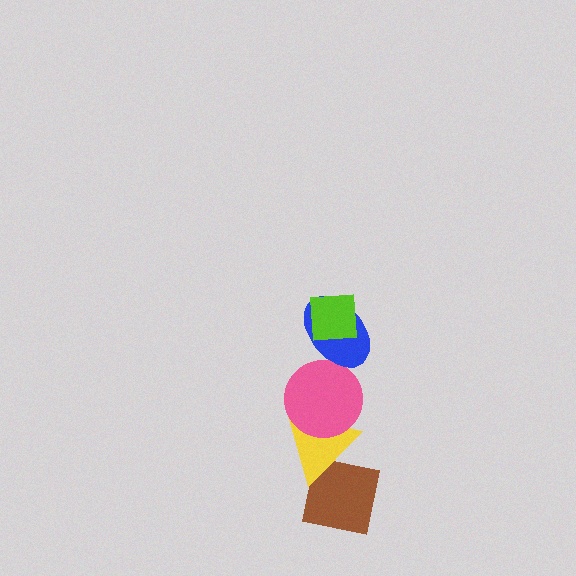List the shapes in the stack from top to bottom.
From top to bottom: the lime square, the blue ellipse, the pink circle, the yellow triangle, the brown square.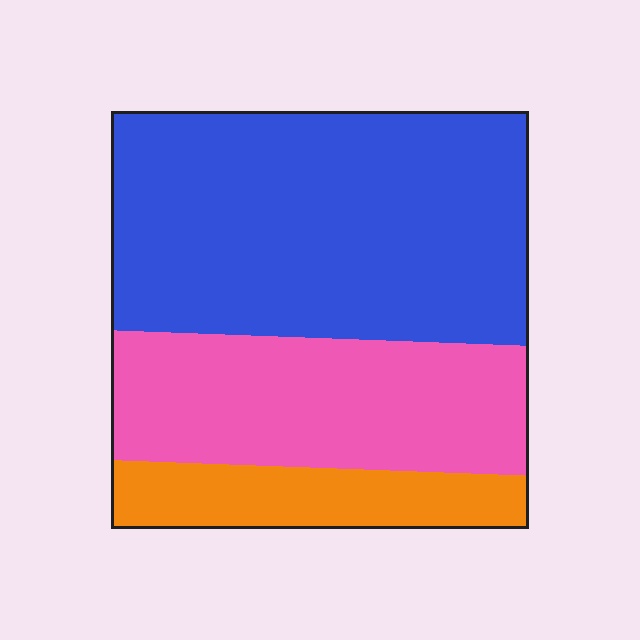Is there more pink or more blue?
Blue.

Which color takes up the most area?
Blue, at roughly 55%.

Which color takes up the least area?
Orange, at roughly 15%.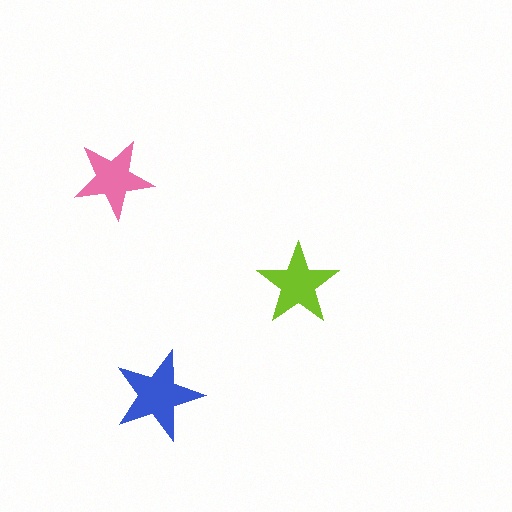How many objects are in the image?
There are 3 objects in the image.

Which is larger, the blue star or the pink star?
The blue one.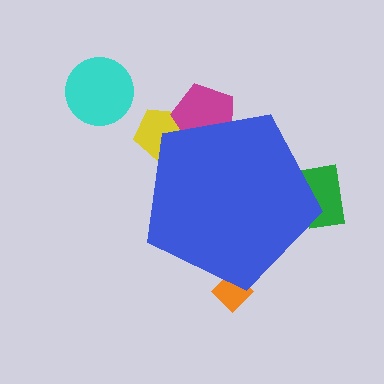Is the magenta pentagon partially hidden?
Yes, the magenta pentagon is partially hidden behind the blue pentagon.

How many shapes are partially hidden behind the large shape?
4 shapes are partially hidden.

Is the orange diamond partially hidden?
Yes, the orange diamond is partially hidden behind the blue pentagon.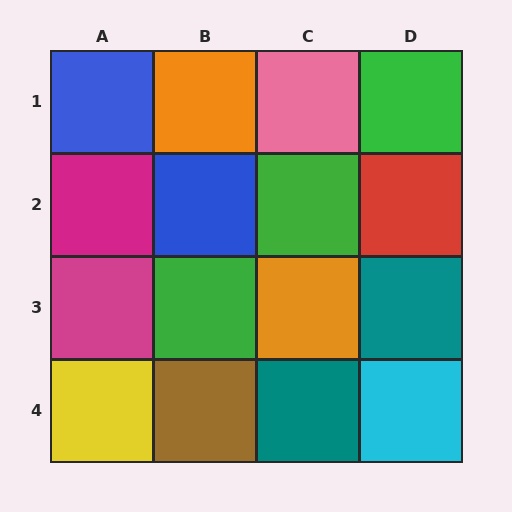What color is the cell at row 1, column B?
Orange.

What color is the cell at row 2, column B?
Blue.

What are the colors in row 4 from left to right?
Yellow, brown, teal, cyan.